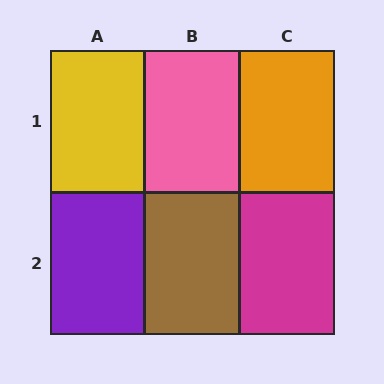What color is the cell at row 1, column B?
Pink.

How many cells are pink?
1 cell is pink.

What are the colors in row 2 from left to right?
Purple, brown, magenta.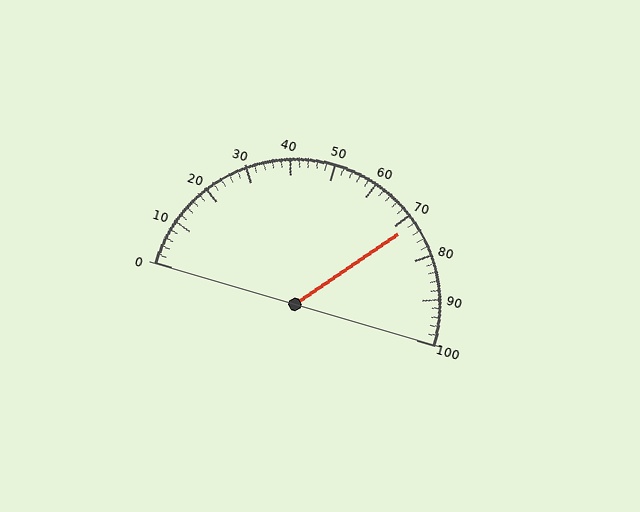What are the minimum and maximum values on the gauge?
The gauge ranges from 0 to 100.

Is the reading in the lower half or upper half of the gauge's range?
The reading is in the upper half of the range (0 to 100).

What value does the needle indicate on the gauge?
The needle indicates approximately 72.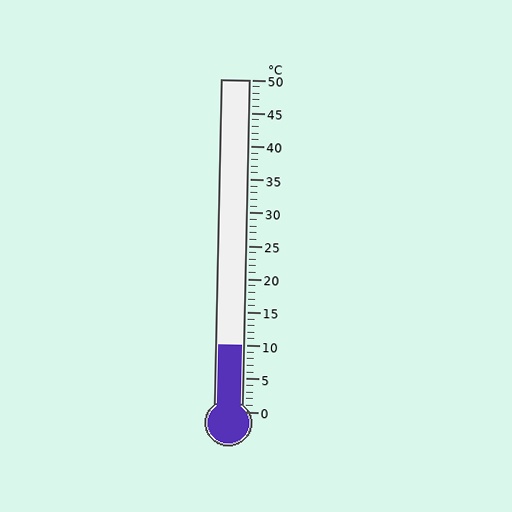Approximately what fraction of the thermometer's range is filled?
The thermometer is filled to approximately 20% of its range.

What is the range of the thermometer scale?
The thermometer scale ranges from 0°C to 50°C.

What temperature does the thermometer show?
The thermometer shows approximately 10°C.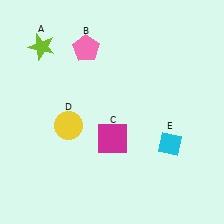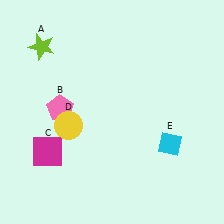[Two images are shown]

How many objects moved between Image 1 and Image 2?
2 objects moved between the two images.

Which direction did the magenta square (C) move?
The magenta square (C) moved left.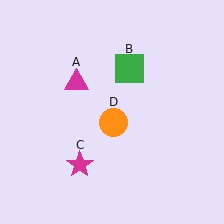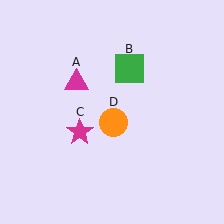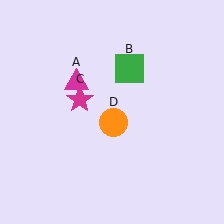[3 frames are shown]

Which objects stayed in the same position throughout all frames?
Magenta triangle (object A) and green square (object B) and orange circle (object D) remained stationary.